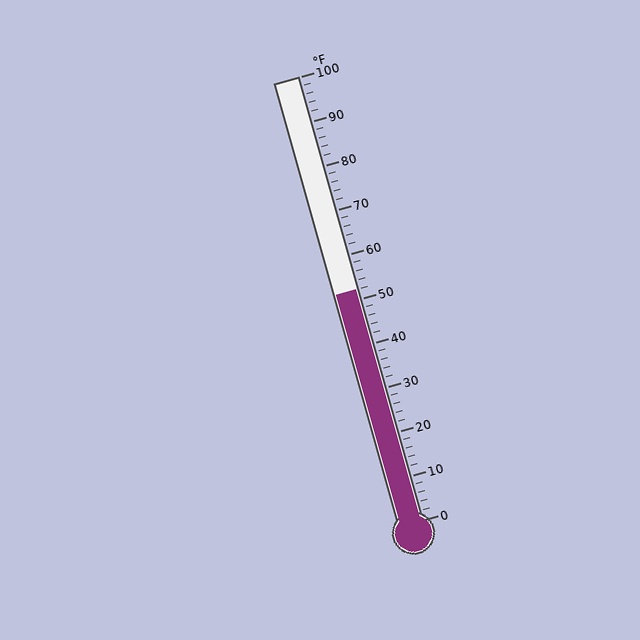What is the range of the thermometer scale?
The thermometer scale ranges from 0°F to 100°F.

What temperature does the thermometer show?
The thermometer shows approximately 52°F.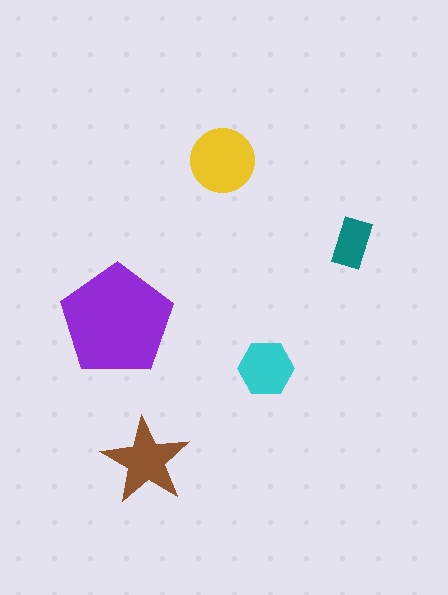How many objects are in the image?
There are 5 objects in the image.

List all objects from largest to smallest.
The purple pentagon, the yellow circle, the brown star, the cyan hexagon, the teal rectangle.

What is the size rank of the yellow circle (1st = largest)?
2nd.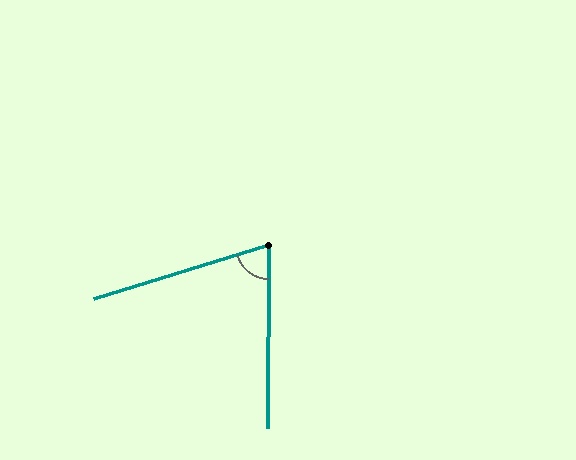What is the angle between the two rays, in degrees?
Approximately 72 degrees.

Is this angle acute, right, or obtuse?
It is acute.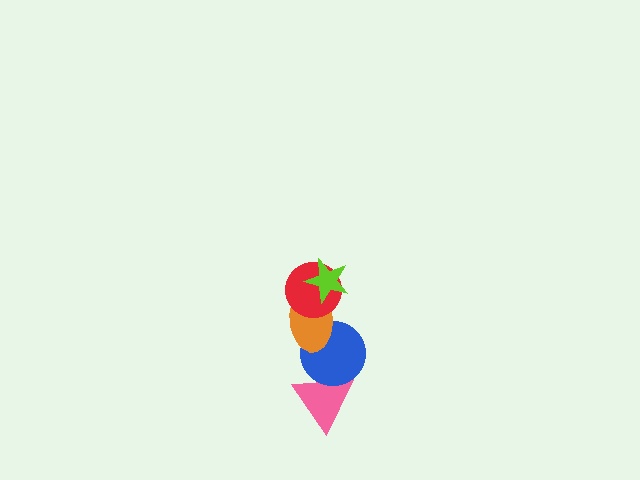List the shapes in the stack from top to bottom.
From top to bottom: the lime star, the red circle, the orange ellipse, the blue circle, the pink triangle.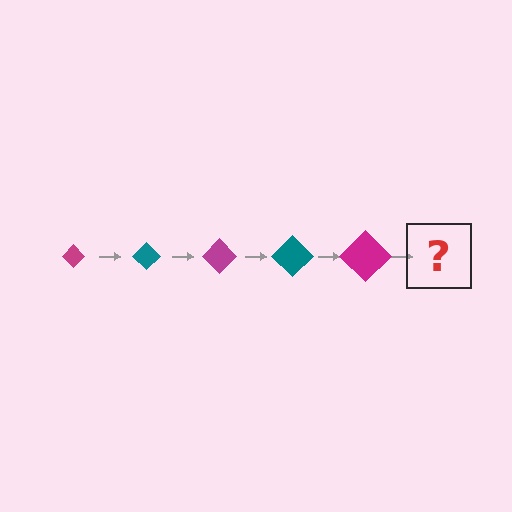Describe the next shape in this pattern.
It should be a teal diamond, larger than the previous one.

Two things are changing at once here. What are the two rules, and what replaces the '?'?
The two rules are that the diamond grows larger each step and the color cycles through magenta and teal. The '?' should be a teal diamond, larger than the previous one.